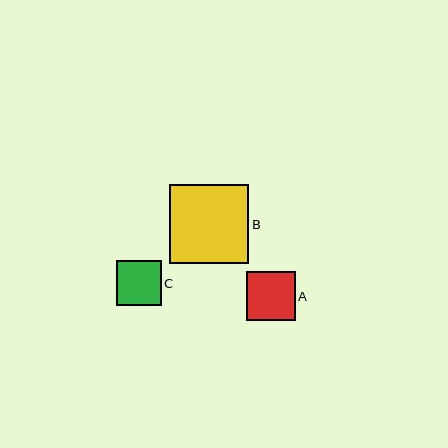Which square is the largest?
Square B is the largest with a size of approximately 79 pixels.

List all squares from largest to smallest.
From largest to smallest: B, A, C.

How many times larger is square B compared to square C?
Square B is approximately 1.7 times the size of square C.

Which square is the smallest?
Square C is the smallest with a size of approximately 45 pixels.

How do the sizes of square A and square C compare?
Square A and square C are approximately the same size.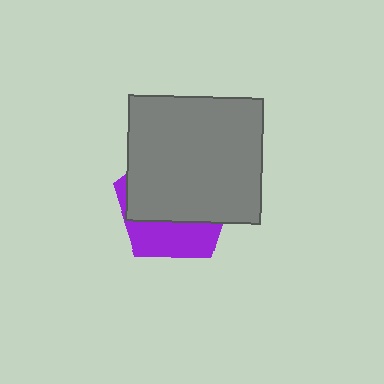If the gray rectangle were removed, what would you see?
You would see the complete purple pentagon.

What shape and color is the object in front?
The object in front is a gray rectangle.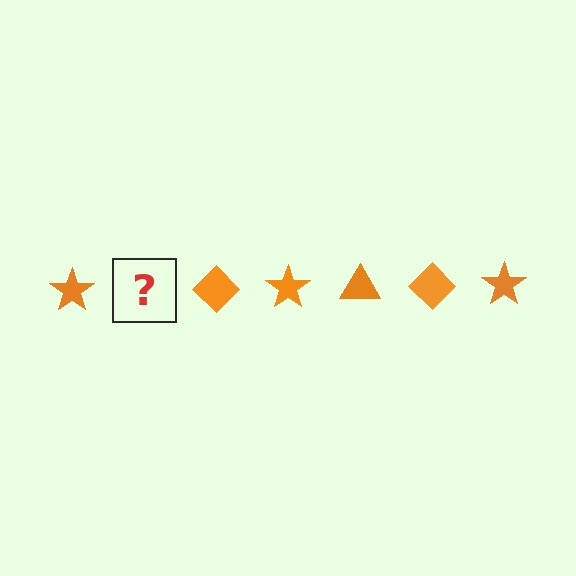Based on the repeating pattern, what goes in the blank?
The blank should be an orange triangle.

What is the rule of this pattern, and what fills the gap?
The rule is that the pattern cycles through star, triangle, diamond shapes in orange. The gap should be filled with an orange triangle.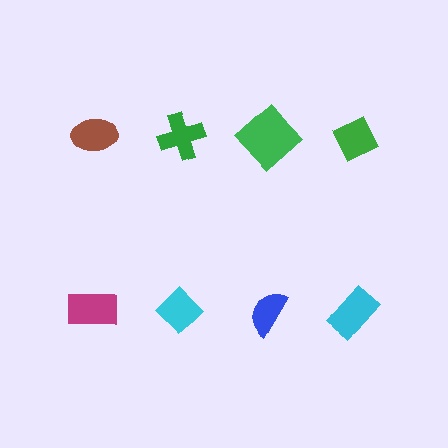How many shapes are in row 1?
4 shapes.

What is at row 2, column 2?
A cyan diamond.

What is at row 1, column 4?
A green diamond.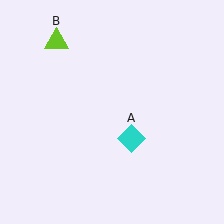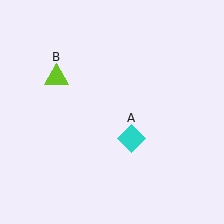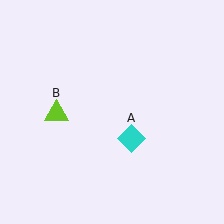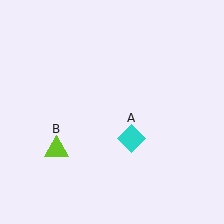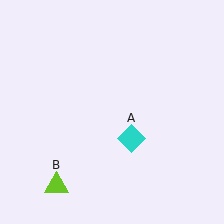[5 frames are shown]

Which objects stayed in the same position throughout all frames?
Cyan diamond (object A) remained stationary.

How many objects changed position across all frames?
1 object changed position: lime triangle (object B).